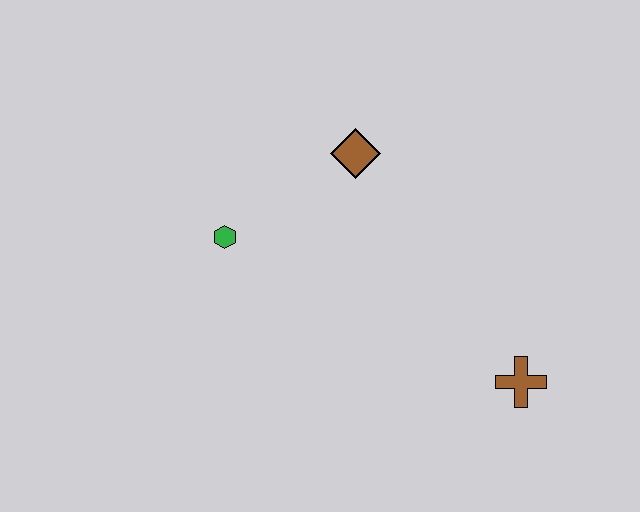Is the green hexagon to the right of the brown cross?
No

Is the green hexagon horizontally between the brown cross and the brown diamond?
No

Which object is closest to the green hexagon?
The brown diamond is closest to the green hexagon.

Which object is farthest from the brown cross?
The green hexagon is farthest from the brown cross.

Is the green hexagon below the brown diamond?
Yes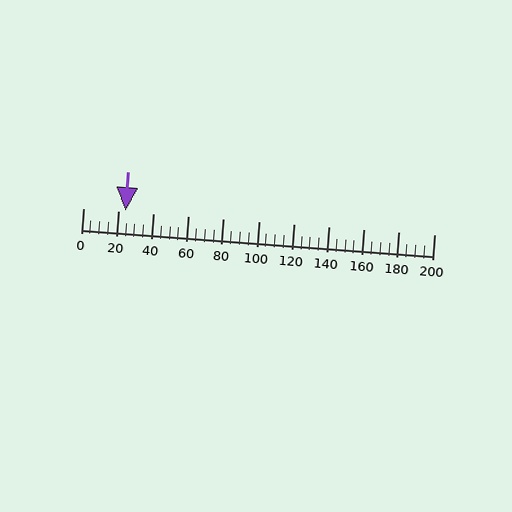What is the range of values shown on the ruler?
The ruler shows values from 0 to 200.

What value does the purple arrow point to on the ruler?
The purple arrow points to approximately 24.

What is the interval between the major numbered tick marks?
The major tick marks are spaced 20 units apart.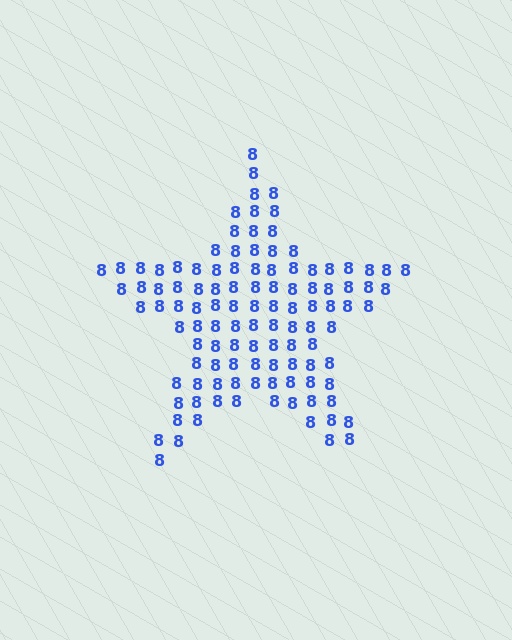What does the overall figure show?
The overall figure shows a star.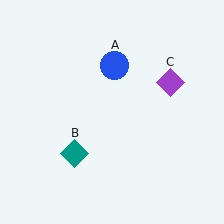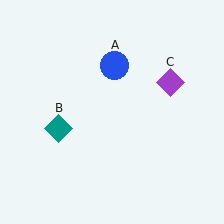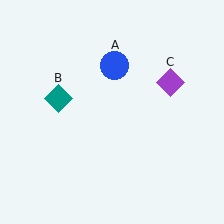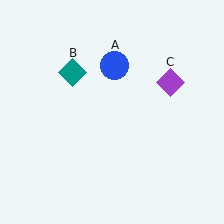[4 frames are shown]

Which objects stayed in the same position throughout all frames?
Blue circle (object A) and purple diamond (object C) remained stationary.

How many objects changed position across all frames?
1 object changed position: teal diamond (object B).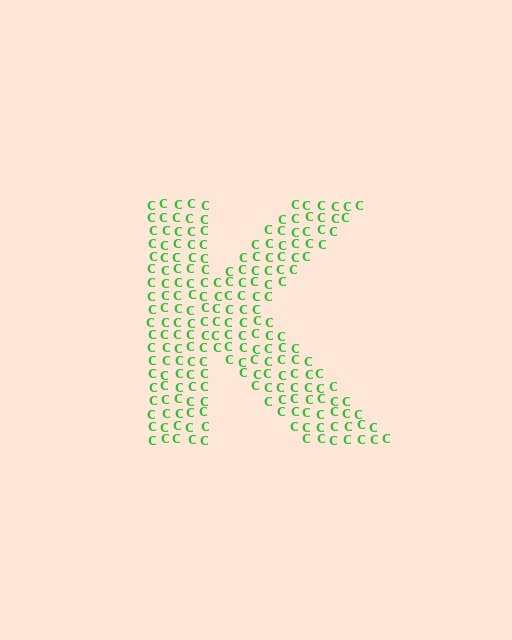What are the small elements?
The small elements are letter C's.